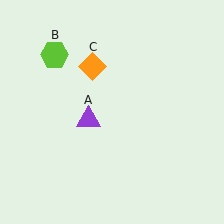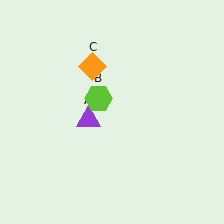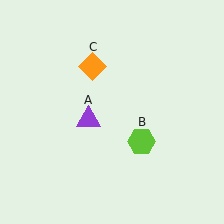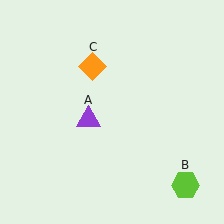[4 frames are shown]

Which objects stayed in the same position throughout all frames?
Purple triangle (object A) and orange diamond (object C) remained stationary.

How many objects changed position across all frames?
1 object changed position: lime hexagon (object B).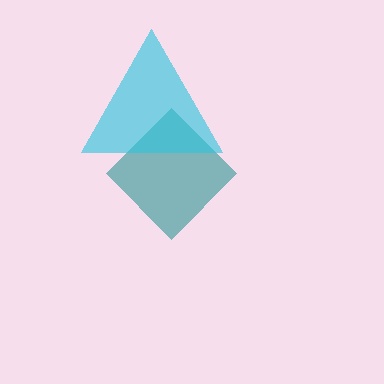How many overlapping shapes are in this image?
There are 2 overlapping shapes in the image.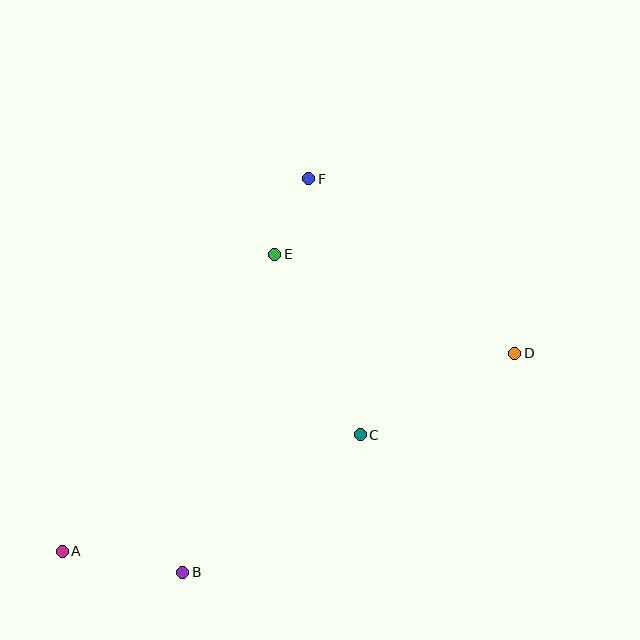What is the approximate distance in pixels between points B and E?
The distance between B and E is approximately 331 pixels.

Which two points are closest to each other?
Points E and F are closest to each other.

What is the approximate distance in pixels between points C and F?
The distance between C and F is approximately 261 pixels.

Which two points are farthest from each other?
Points A and D are farthest from each other.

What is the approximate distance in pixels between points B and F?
The distance between B and F is approximately 413 pixels.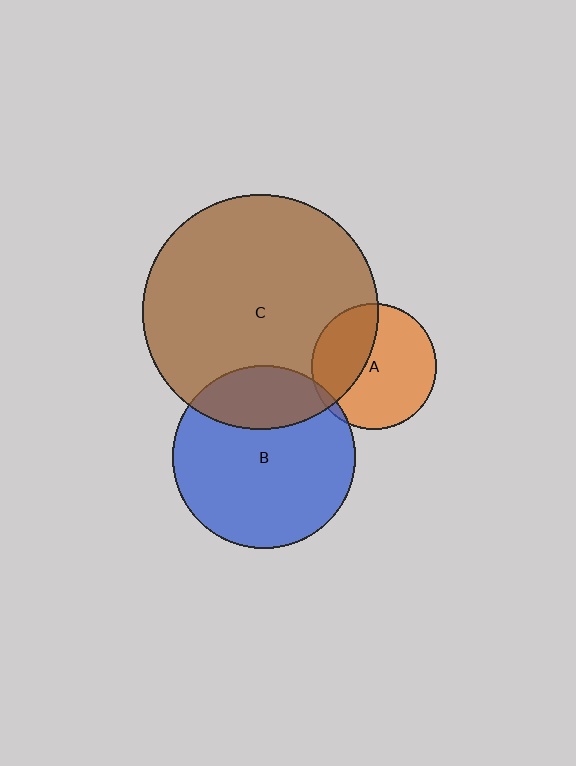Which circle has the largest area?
Circle C (brown).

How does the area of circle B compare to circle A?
Approximately 2.1 times.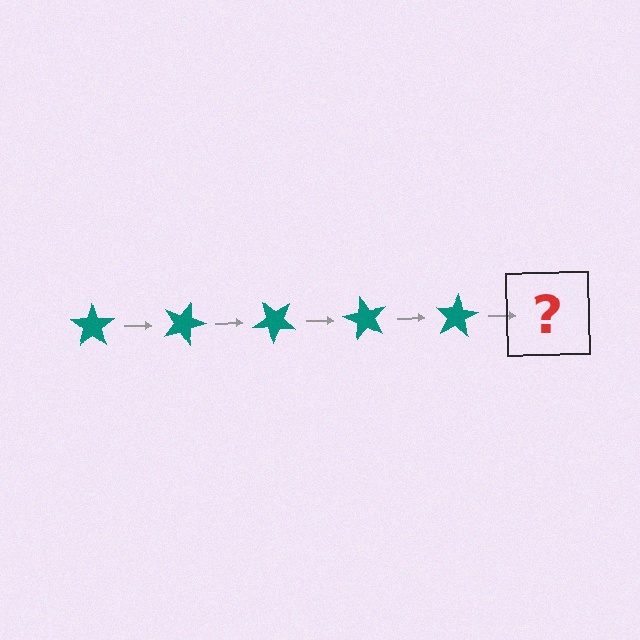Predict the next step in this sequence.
The next step is a teal star rotated 100 degrees.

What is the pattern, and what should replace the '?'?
The pattern is that the star rotates 20 degrees each step. The '?' should be a teal star rotated 100 degrees.